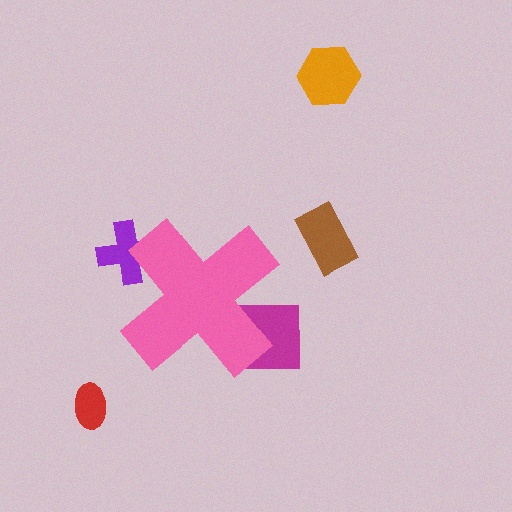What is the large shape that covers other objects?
A pink cross.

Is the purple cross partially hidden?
Yes, the purple cross is partially hidden behind the pink cross.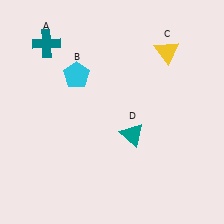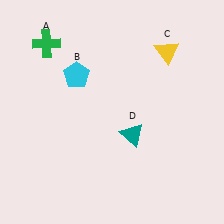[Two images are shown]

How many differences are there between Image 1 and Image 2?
There is 1 difference between the two images.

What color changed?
The cross (A) changed from teal in Image 1 to green in Image 2.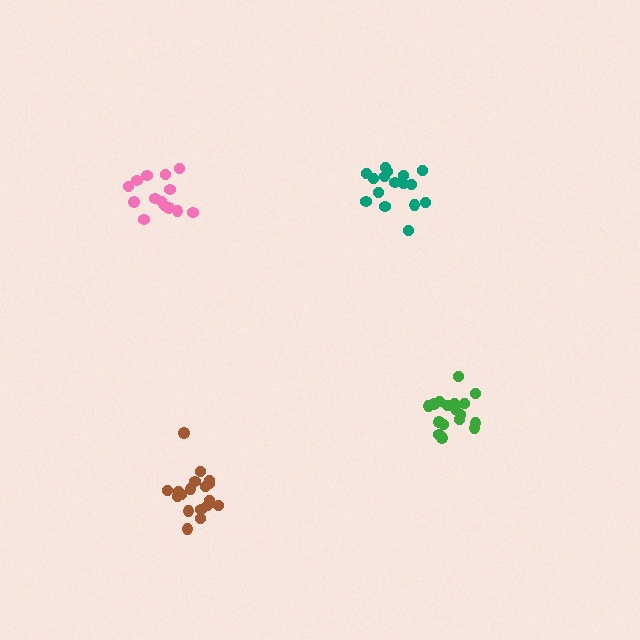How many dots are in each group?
Group 1: 16 dots, Group 2: 17 dots, Group 3: 18 dots, Group 4: 14 dots (65 total).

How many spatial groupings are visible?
There are 4 spatial groupings.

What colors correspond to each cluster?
The clusters are colored: teal, green, brown, pink.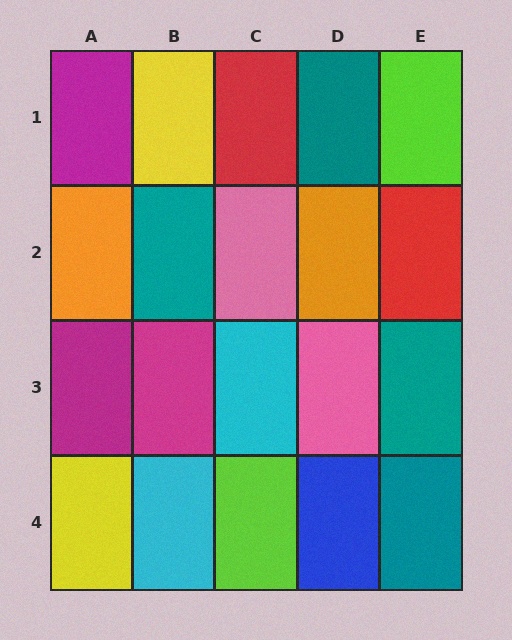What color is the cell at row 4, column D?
Blue.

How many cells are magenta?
3 cells are magenta.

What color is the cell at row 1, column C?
Red.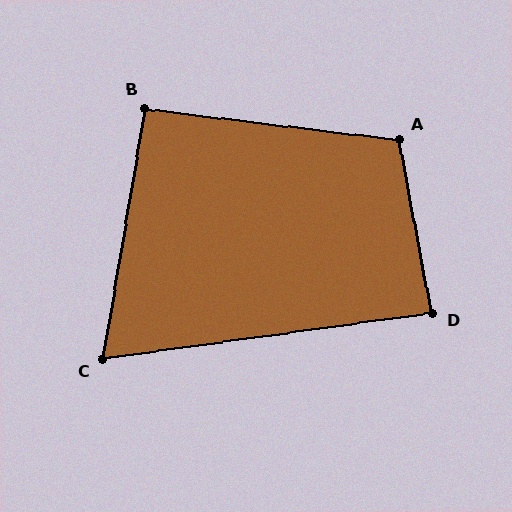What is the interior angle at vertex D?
Approximately 87 degrees (approximately right).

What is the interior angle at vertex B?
Approximately 93 degrees (approximately right).